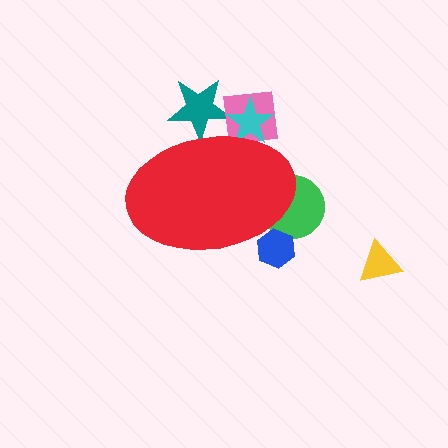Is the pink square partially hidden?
Yes, the pink square is partially hidden behind the red ellipse.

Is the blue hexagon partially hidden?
Yes, the blue hexagon is partially hidden behind the red ellipse.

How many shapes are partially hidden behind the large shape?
5 shapes are partially hidden.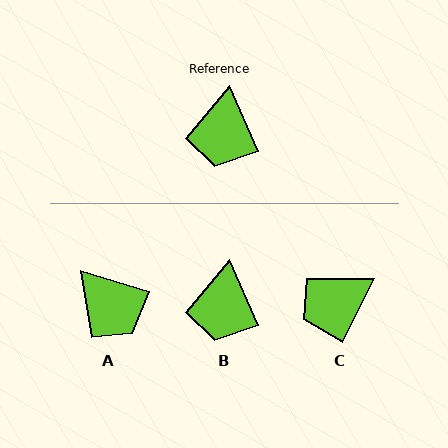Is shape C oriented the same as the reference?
No, it is off by about 50 degrees.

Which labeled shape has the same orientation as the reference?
B.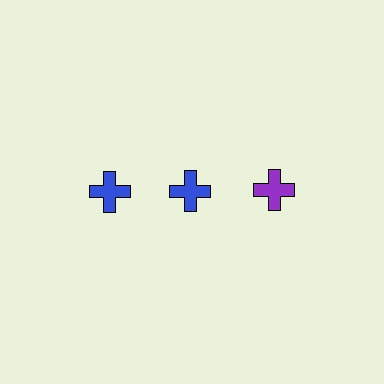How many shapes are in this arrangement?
There are 3 shapes arranged in a grid pattern.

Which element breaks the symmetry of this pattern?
The purple cross in the top row, center column breaks the symmetry. All other shapes are blue crosses.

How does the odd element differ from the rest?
It has a different color: purple instead of blue.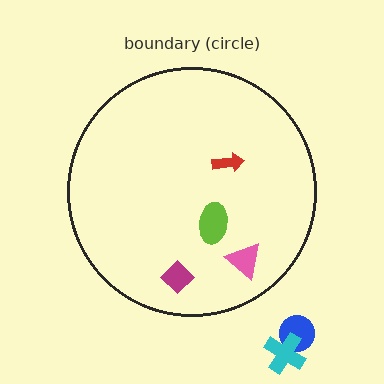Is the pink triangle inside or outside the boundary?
Inside.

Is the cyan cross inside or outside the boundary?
Outside.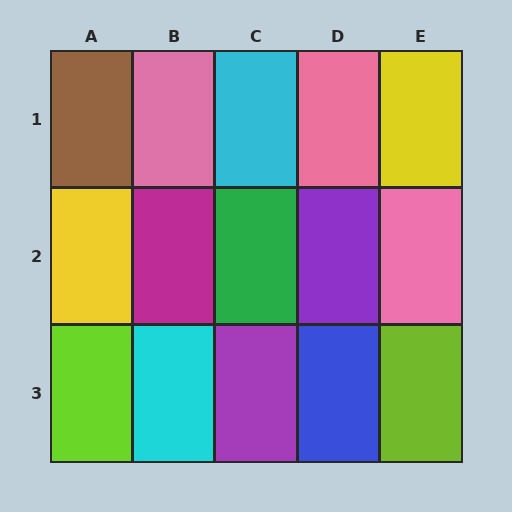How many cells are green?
1 cell is green.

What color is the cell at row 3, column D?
Blue.